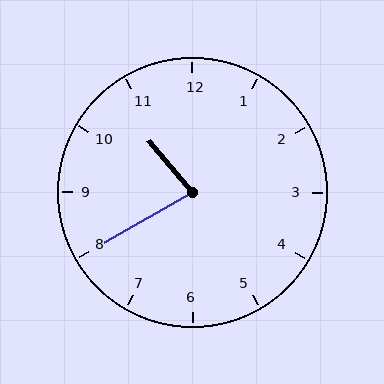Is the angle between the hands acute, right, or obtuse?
It is acute.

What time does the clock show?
10:40.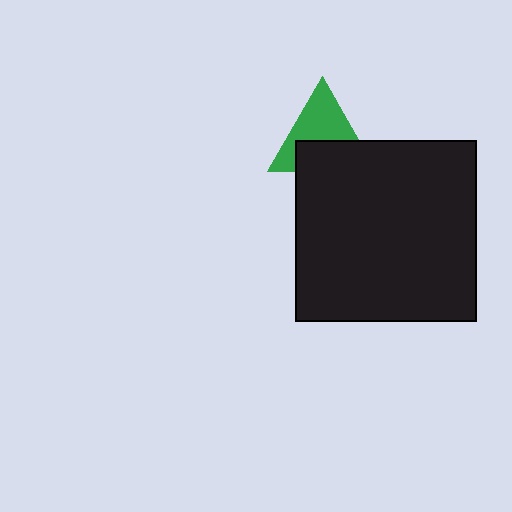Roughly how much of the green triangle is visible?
About half of it is visible (roughly 56%).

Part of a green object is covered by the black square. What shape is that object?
It is a triangle.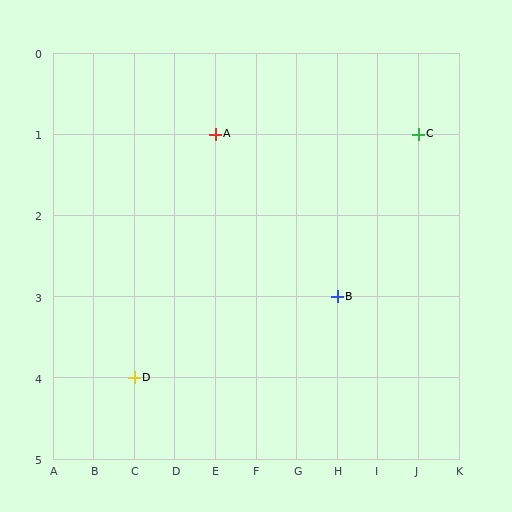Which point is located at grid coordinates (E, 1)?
Point A is at (E, 1).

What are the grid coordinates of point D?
Point D is at grid coordinates (C, 4).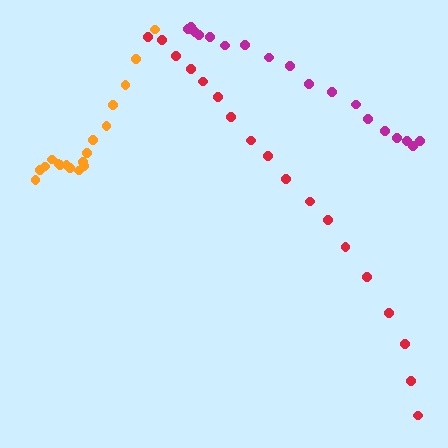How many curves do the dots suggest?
There are 3 distinct paths.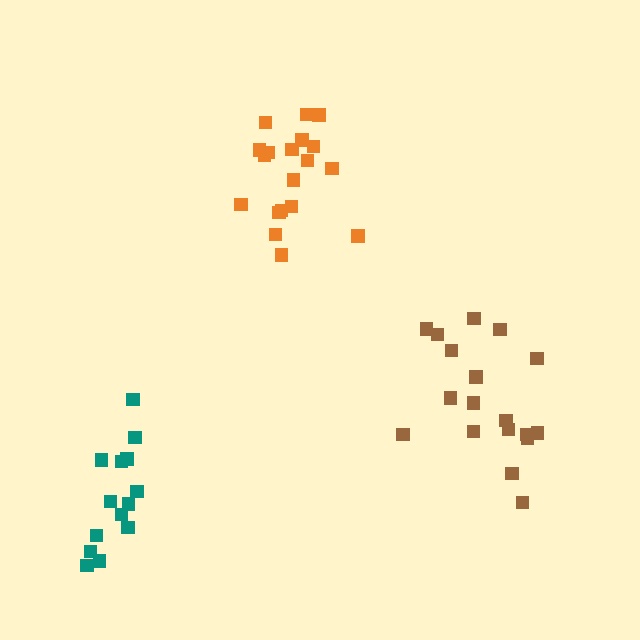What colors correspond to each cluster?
The clusters are colored: brown, teal, orange.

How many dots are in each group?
Group 1: 18 dots, Group 2: 14 dots, Group 3: 19 dots (51 total).